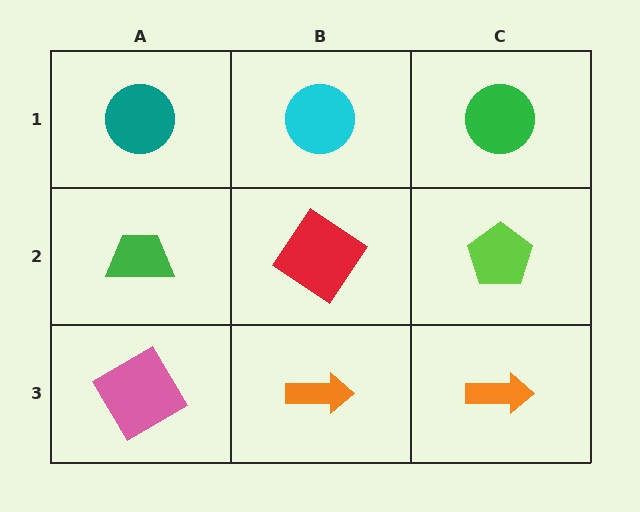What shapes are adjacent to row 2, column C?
A green circle (row 1, column C), an orange arrow (row 3, column C), a red diamond (row 2, column B).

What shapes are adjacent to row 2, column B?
A cyan circle (row 1, column B), an orange arrow (row 3, column B), a green trapezoid (row 2, column A), a lime pentagon (row 2, column C).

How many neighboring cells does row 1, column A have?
2.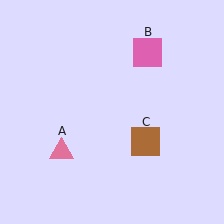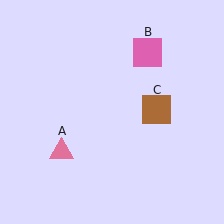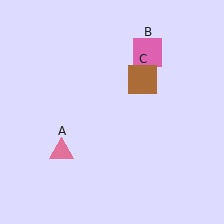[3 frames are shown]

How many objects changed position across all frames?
1 object changed position: brown square (object C).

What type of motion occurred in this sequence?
The brown square (object C) rotated counterclockwise around the center of the scene.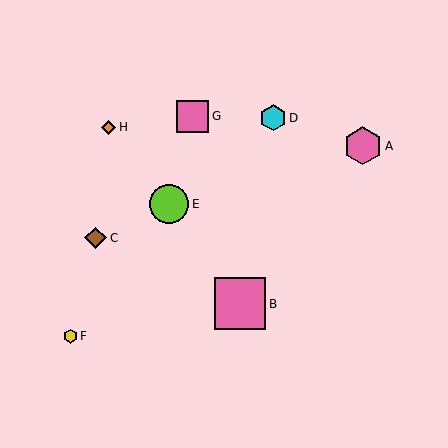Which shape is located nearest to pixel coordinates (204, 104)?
The pink square (labeled G) at (193, 116) is nearest to that location.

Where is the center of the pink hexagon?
The center of the pink hexagon is at (363, 146).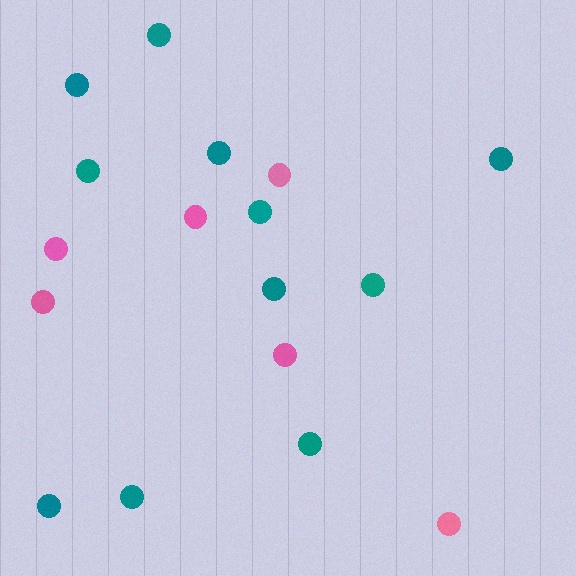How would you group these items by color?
There are 2 groups: one group of pink circles (6) and one group of teal circles (11).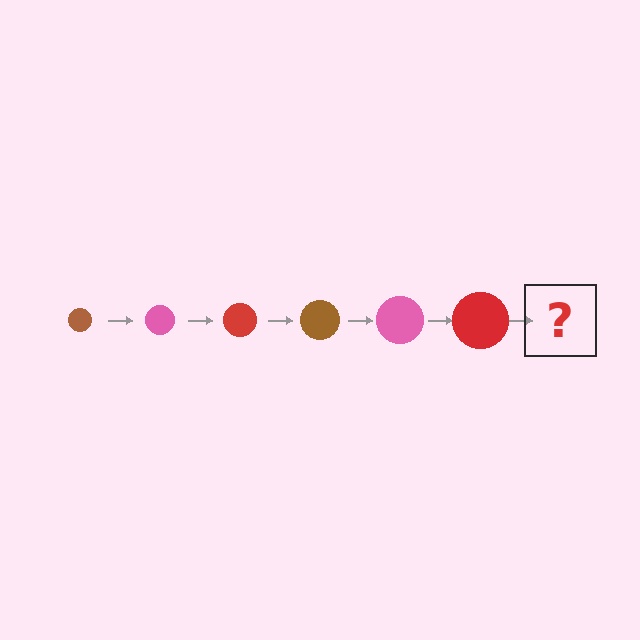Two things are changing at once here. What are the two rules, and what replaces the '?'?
The two rules are that the circle grows larger each step and the color cycles through brown, pink, and red. The '?' should be a brown circle, larger than the previous one.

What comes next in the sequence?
The next element should be a brown circle, larger than the previous one.